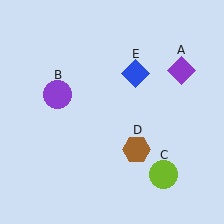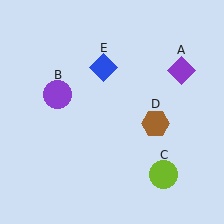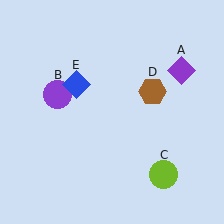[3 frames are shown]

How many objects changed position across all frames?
2 objects changed position: brown hexagon (object D), blue diamond (object E).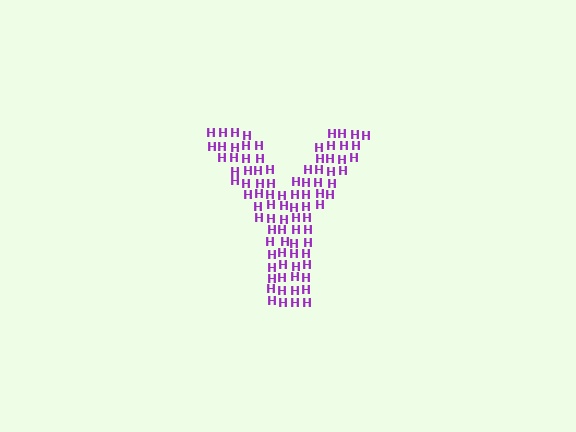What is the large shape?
The large shape is the letter Y.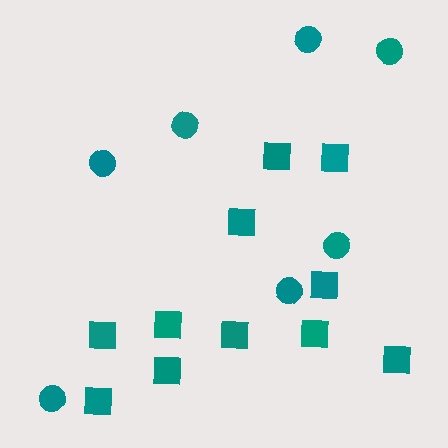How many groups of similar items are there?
There are 2 groups: one group of circles (7) and one group of squares (11).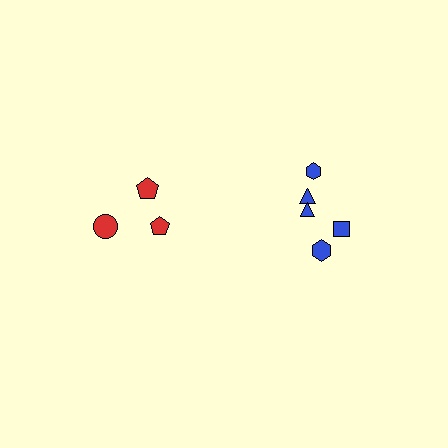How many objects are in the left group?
There are 3 objects.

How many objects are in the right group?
There are 5 objects.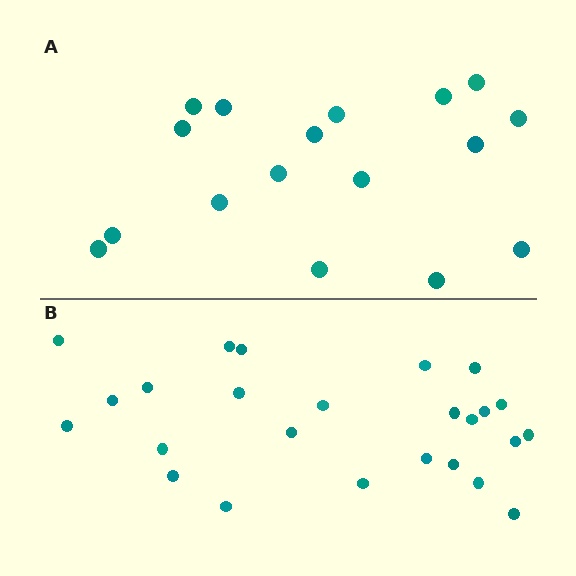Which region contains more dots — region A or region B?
Region B (the bottom region) has more dots.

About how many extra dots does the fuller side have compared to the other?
Region B has roughly 8 or so more dots than region A.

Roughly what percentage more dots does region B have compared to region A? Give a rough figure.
About 45% more.